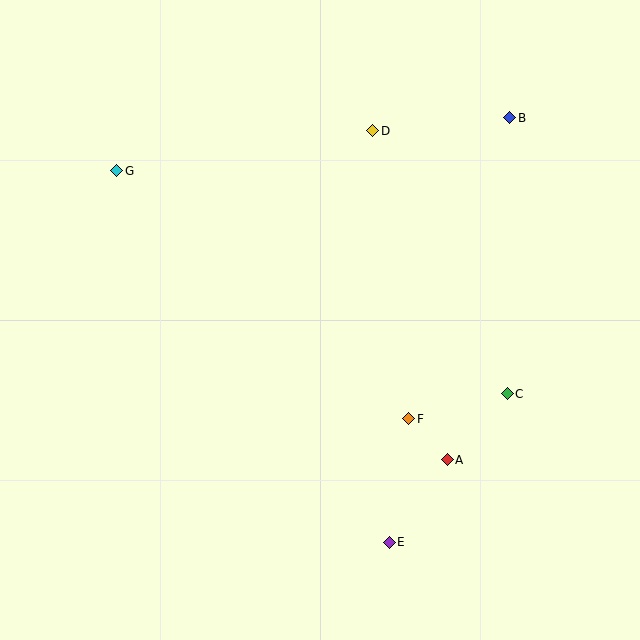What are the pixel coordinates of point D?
Point D is at (373, 131).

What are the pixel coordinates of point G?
Point G is at (117, 171).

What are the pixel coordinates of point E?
Point E is at (389, 542).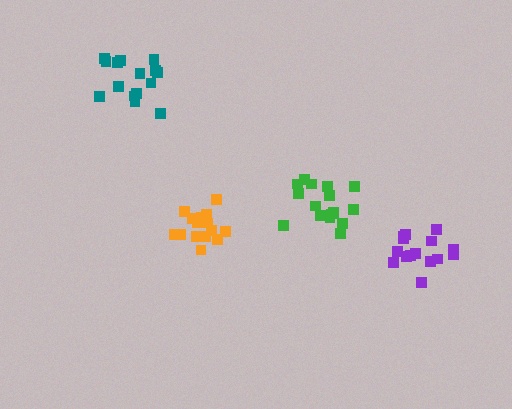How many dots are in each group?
Group 1: 15 dots, Group 2: 15 dots, Group 3: 16 dots, Group 4: 15 dots (61 total).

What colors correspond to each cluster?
The clusters are colored: purple, teal, green, orange.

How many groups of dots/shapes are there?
There are 4 groups.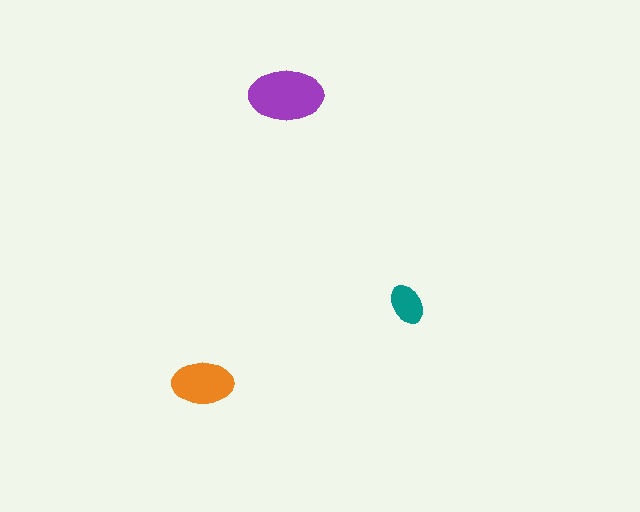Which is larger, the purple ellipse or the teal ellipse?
The purple one.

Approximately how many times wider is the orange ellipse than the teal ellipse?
About 1.5 times wider.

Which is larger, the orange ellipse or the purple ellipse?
The purple one.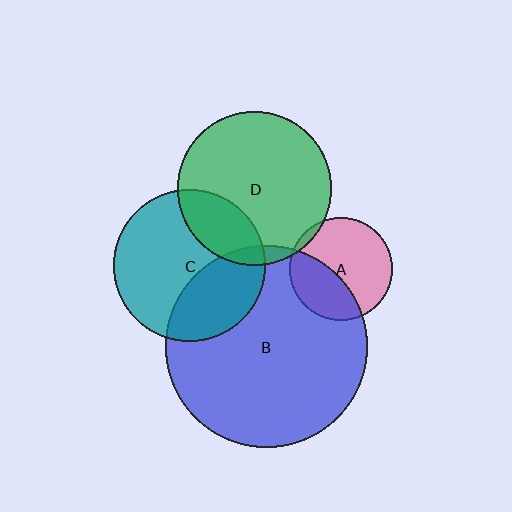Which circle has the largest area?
Circle B (blue).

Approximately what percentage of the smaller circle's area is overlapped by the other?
Approximately 35%.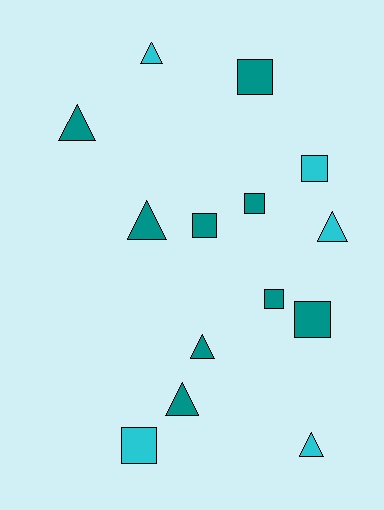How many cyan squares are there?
There are 2 cyan squares.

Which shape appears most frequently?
Triangle, with 7 objects.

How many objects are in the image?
There are 14 objects.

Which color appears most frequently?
Teal, with 9 objects.